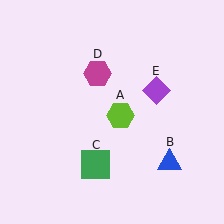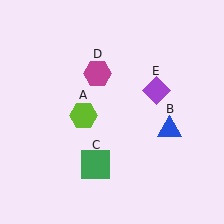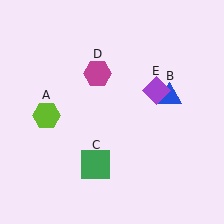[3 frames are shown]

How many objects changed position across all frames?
2 objects changed position: lime hexagon (object A), blue triangle (object B).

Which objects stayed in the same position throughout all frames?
Green square (object C) and magenta hexagon (object D) and purple diamond (object E) remained stationary.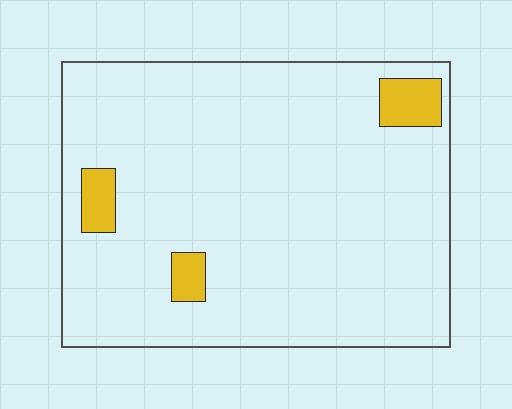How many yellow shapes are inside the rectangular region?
3.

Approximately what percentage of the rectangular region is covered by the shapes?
Approximately 5%.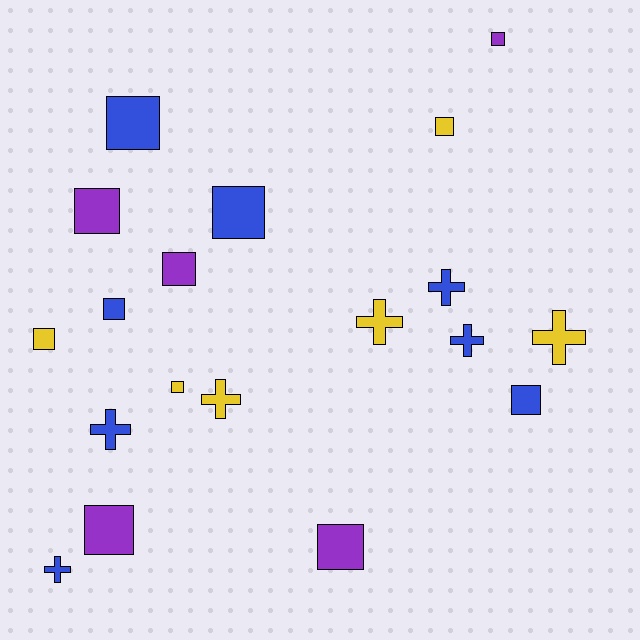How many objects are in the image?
There are 19 objects.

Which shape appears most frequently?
Square, with 12 objects.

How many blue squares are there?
There are 4 blue squares.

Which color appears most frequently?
Blue, with 8 objects.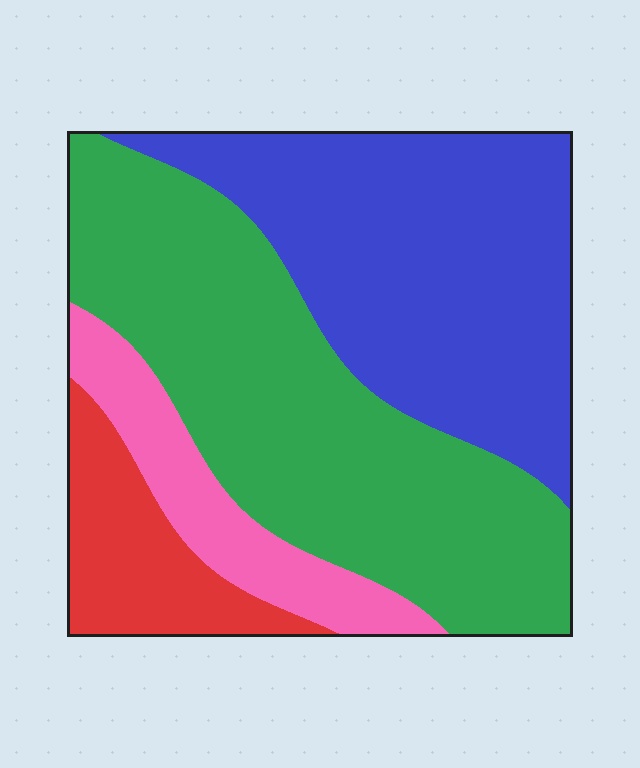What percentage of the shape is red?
Red covers 11% of the shape.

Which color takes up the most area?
Green, at roughly 40%.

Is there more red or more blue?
Blue.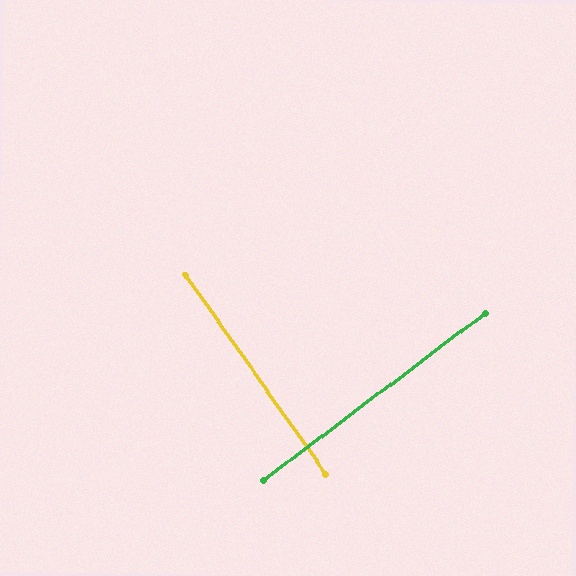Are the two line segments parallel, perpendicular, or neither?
Perpendicular — they meet at approximately 88°.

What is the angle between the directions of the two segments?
Approximately 88 degrees.